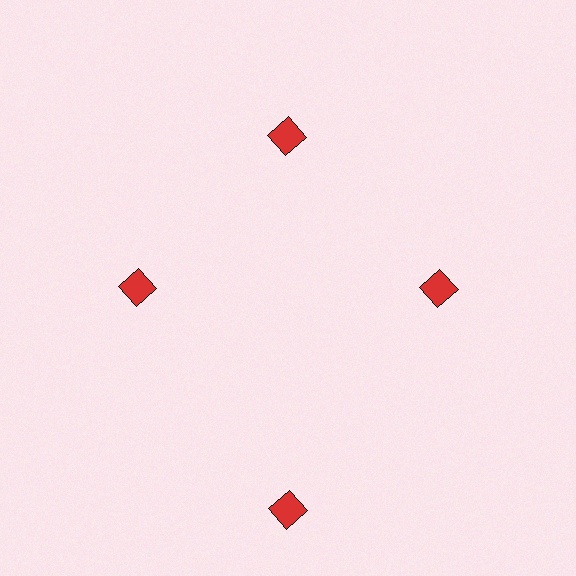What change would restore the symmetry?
The symmetry would be restored by moving it inward, back onto the ring so that all 4 diamonds sit at equal angles and equal distance from the center.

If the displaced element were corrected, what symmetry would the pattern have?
It would have 4-fold rotational symmetry — the pattern would map onto itself every 90 degrees.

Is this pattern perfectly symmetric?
No. The 4 red diamonds are arranged in a ring, but one element near the 6 o'clock position is pushed outward from the center, breaking the 4-fold rotational symmetry.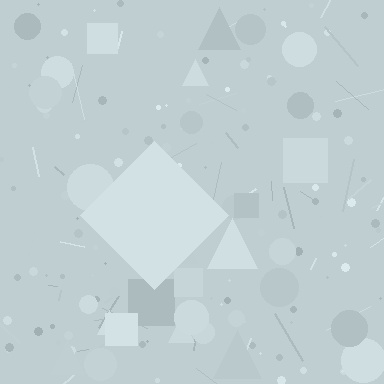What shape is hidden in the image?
A diamond is hidden in the image.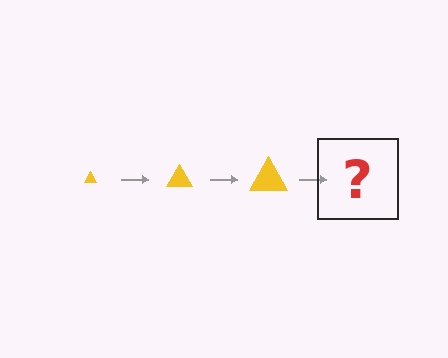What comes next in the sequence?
The next element should be a yellow triangle, larger than the previous one.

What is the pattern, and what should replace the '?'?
The pattern is that the triangle gets progressively larger each step. The '?' should be a yellow triangle, larger than the previous one.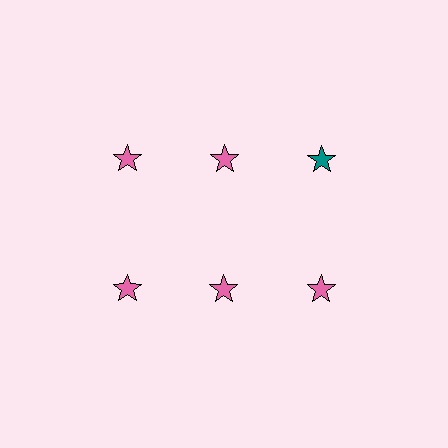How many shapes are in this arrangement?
There are 6 shapes arranged in a grid pattern.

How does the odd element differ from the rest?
It has a different color: teal instead of pink.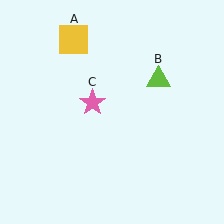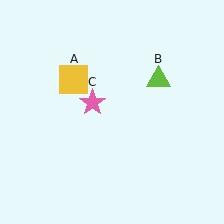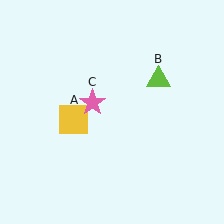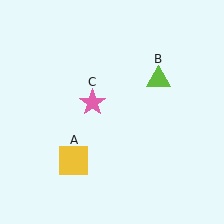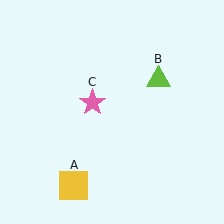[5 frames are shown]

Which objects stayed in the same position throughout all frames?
Lime triangle (object B) and pink star (object C) remained stationary.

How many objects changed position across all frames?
1 object changed position: yellow square (object A).